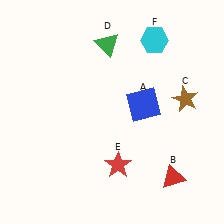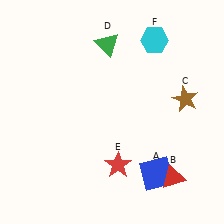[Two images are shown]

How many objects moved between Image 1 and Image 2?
1 object moved between the two images.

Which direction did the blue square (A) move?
The blue square (A) moved down.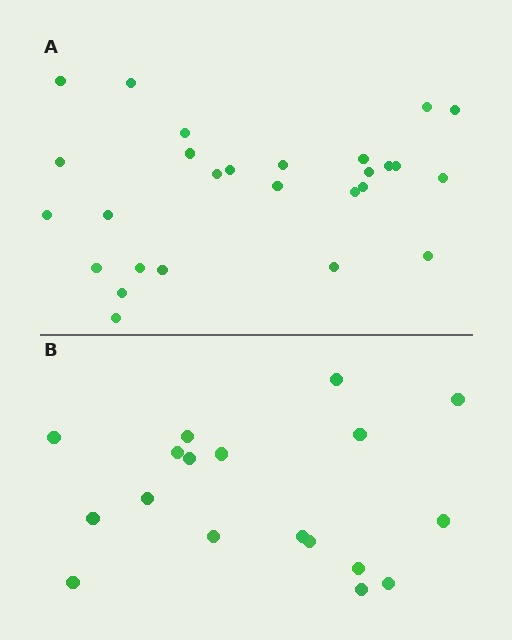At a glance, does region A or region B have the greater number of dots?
Region A (the top region) has more dots.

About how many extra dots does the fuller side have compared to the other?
Region A has roughly 8 or so more dots than region B.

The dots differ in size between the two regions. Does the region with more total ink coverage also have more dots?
No. Region B has more total ink coverage because its dots are larger, but region A actually contains more individual dots. Total area can be misleading — the number of items is what matters here.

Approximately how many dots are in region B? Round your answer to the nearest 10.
About 20 dots. (The exact count is 18, which rounds to 20.)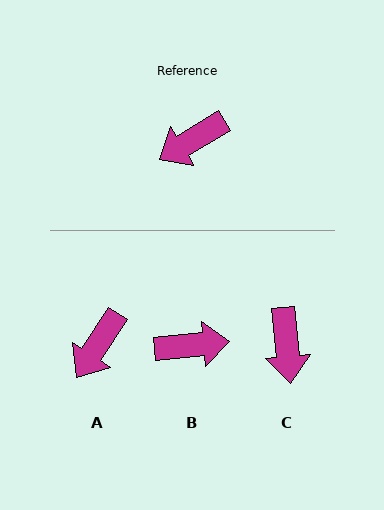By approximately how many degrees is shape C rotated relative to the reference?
Approximately 65 degrees counter-clockwise.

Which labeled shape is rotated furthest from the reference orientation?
B, about 155 degrees away.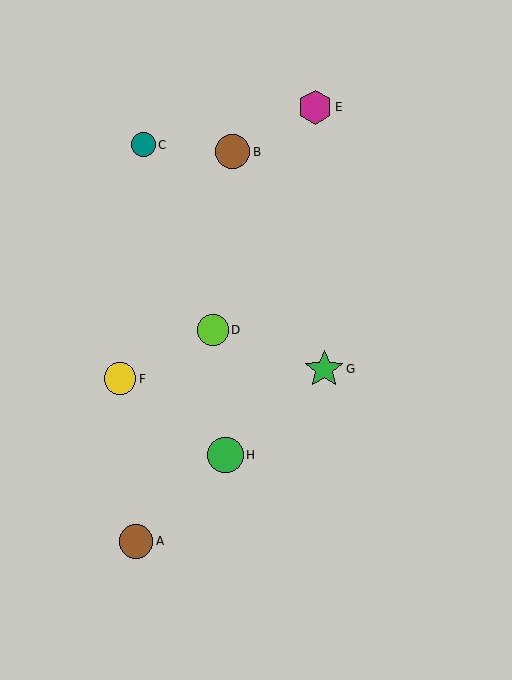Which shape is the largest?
The green star (labeled G) is the largest.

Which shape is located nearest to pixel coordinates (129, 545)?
The brown circle (labeled A) at (136, 541) is nearest to that location.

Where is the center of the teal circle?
The center of the teal circle is at (143, 145).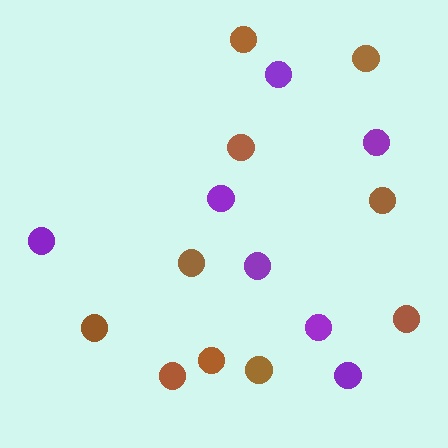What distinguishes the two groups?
There are 2 groups: one group of purple circles (7) and one group of brown circles (10).